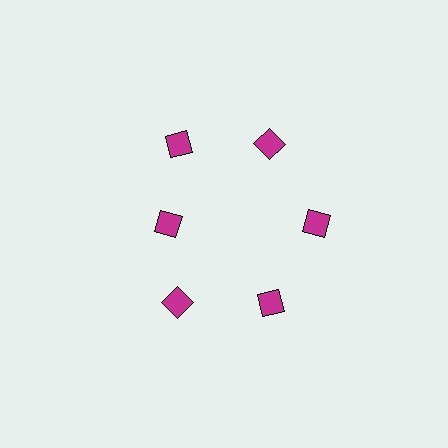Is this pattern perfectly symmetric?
No. The 6 magenta diamonds are arranged in a ring, but one element near the 9 o'clock position is pulled inward toward the center, breaking the 6-fold rotational symmetry.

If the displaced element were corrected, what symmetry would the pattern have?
It would have 6-fold rotational symmetry — the pattern would map onto itself every 60 degrees.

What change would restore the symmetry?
The symmetry would be restored by moving it outward, back onto the ring so that all 6 diamonds sit at equal angles and equal distance from the center.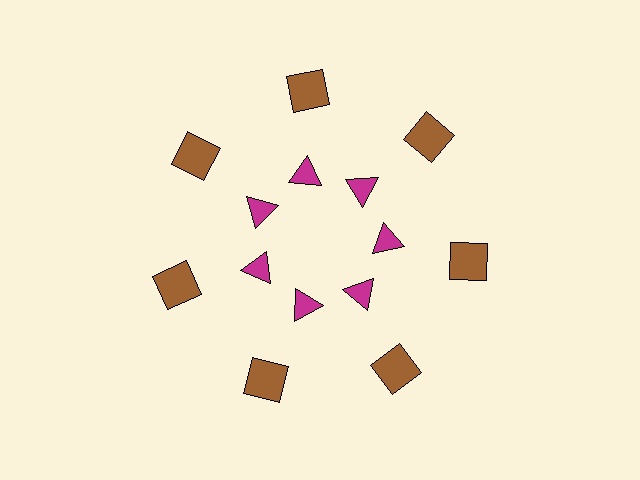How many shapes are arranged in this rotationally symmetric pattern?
There are 14 shapes, arranged in 7 groups of 2.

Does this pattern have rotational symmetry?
Yes, this pattern has 7-fold rotational symmetry. It looks the same after rotating 51 degrees around the center.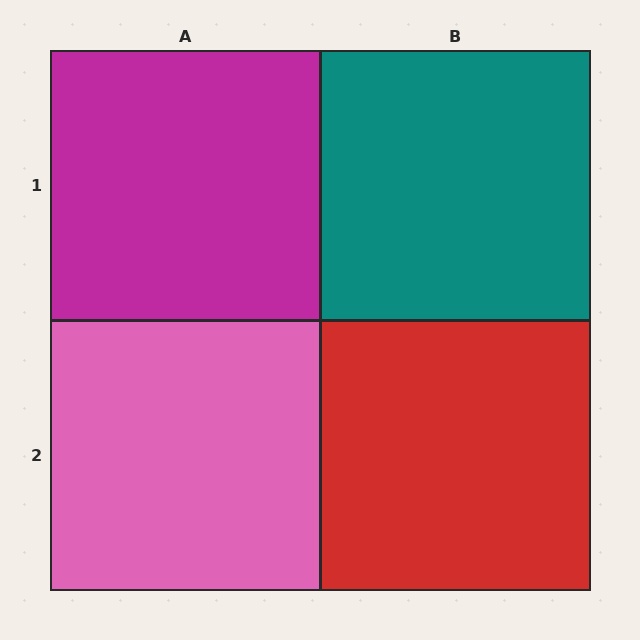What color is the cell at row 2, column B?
Red.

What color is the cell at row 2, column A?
Pink.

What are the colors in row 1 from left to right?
Magenta, teal.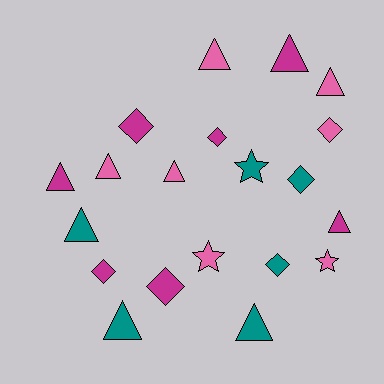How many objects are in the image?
There are 20 objects.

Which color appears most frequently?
Magenta, with 7 objects.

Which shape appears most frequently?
Triangle, with 10 objects.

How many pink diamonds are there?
There is 1 pink diamond.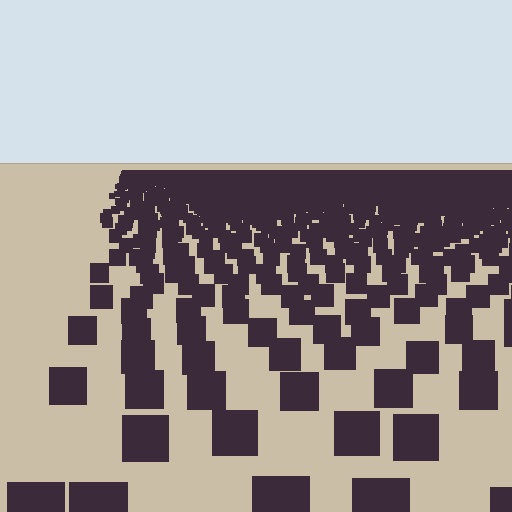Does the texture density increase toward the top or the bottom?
Density increases toward the top.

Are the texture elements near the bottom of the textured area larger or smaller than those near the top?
Larger. Near the bottom, elements are closer to the viewer and appear at a bigger on-screen size.